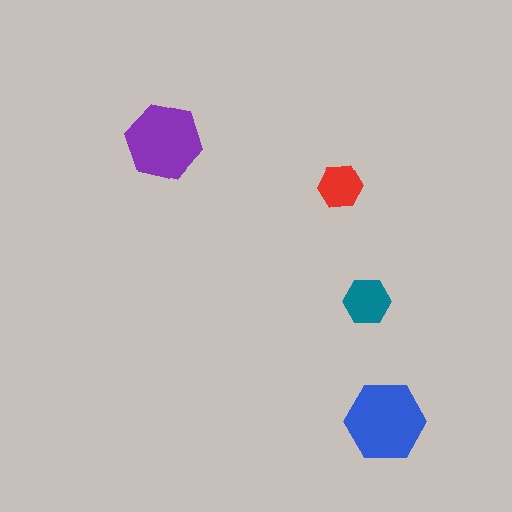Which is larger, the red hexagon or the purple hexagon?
The purple one.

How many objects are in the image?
There are 4 objects in the image.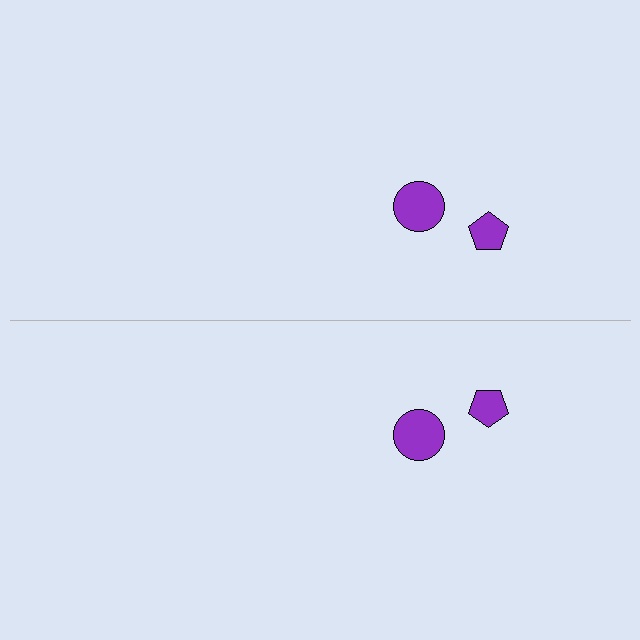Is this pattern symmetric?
Yes, this pattern has bilateral (reflection) symmetry.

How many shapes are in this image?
There are 4 shapes in this image.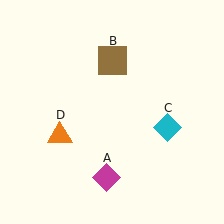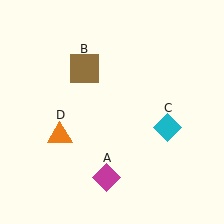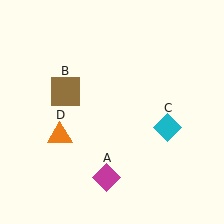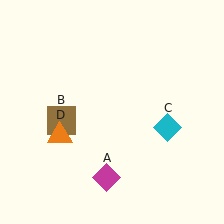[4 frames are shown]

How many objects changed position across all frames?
1 object changed position: brown square (object B).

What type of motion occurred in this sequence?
The brown square (object B) rotated counterclockwise around the center of the scene.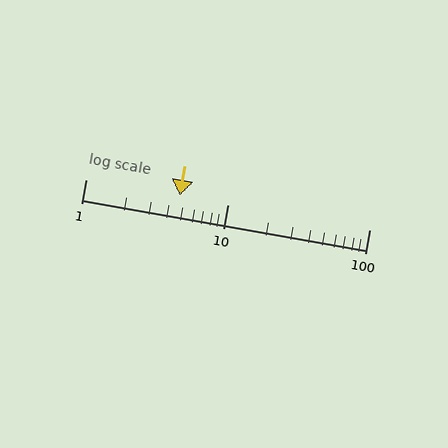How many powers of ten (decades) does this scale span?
The scale spans 2 decades, from 1 to 100.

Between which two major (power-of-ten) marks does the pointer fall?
The pointer is between 1 and 10.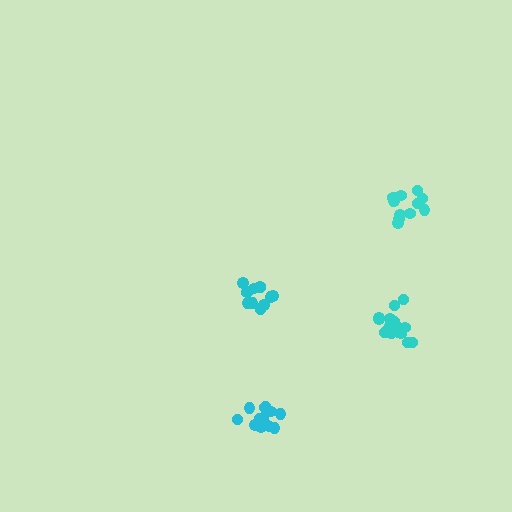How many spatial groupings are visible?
There are 4 spatial groupings.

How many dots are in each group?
Group 1: 14 dots, Group 2: 18 dots, Group 3: 13 dots, Group 4: 12 dots (57 total).